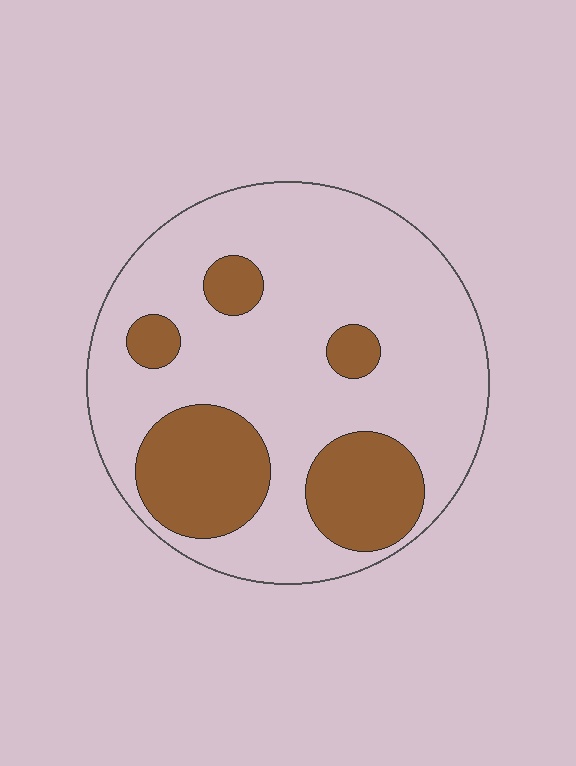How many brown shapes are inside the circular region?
5.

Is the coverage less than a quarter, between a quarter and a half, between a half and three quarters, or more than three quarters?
Between a quarter and a half.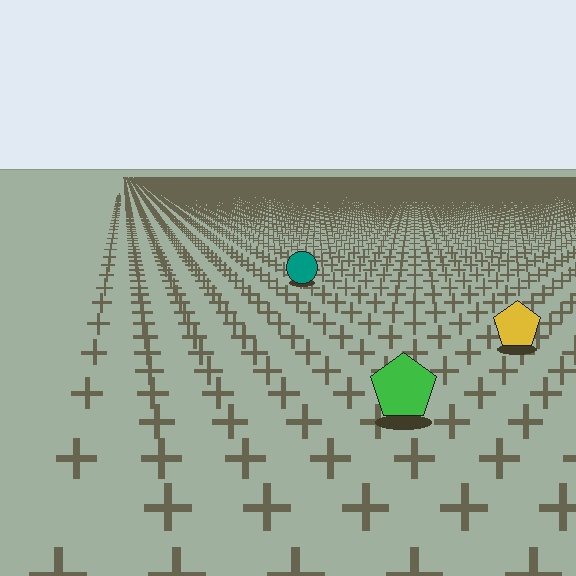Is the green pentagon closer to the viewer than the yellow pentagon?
Yes. The green pentagon is closer — you can tell from the texture gradient: the ground texture is coarser near it.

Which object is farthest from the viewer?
The teal circle is farthest from the viewer. It appears smaller and the ground texture around it is denser.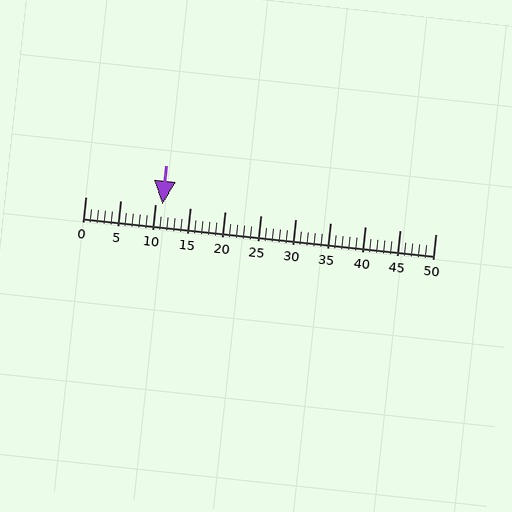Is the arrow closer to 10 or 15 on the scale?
The arrow is closer to 10.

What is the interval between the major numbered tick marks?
The major tick marks are spaced 5 units apart.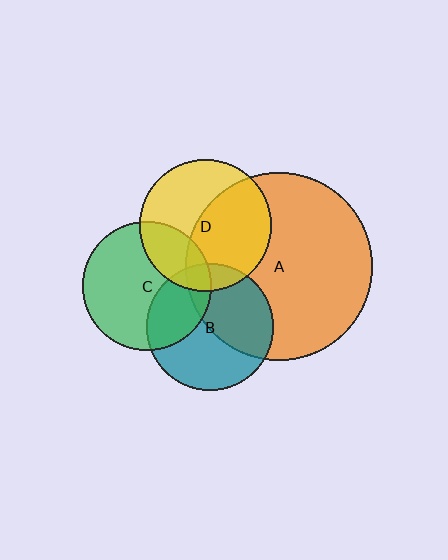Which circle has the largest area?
Circle A (orange).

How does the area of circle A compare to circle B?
Approximately 2.2 times.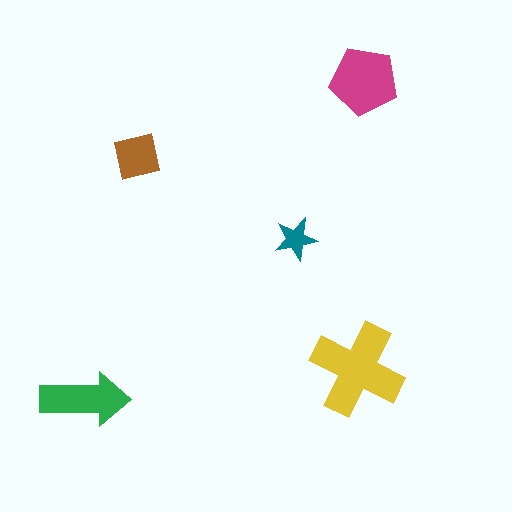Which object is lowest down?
The green arrow is bottommost.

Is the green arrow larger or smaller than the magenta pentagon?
Smaller.